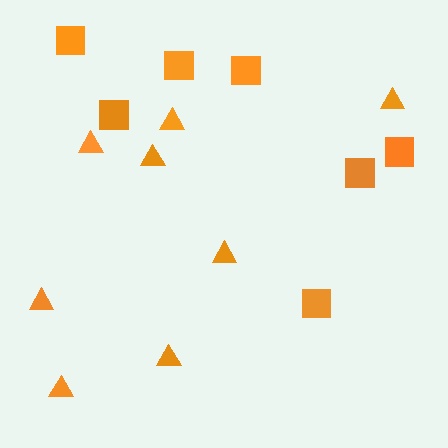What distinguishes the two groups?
There are 2 groups: one group of triangles (8) and one group of squares (7).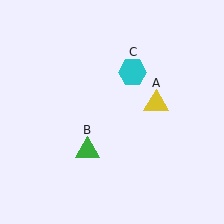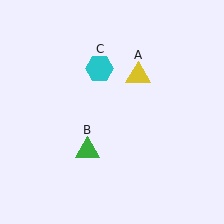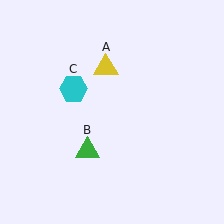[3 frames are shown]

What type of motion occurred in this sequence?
The yellow triangle (object A), cyan hexagon (object C) rotated counterclockwise around the center of the scene.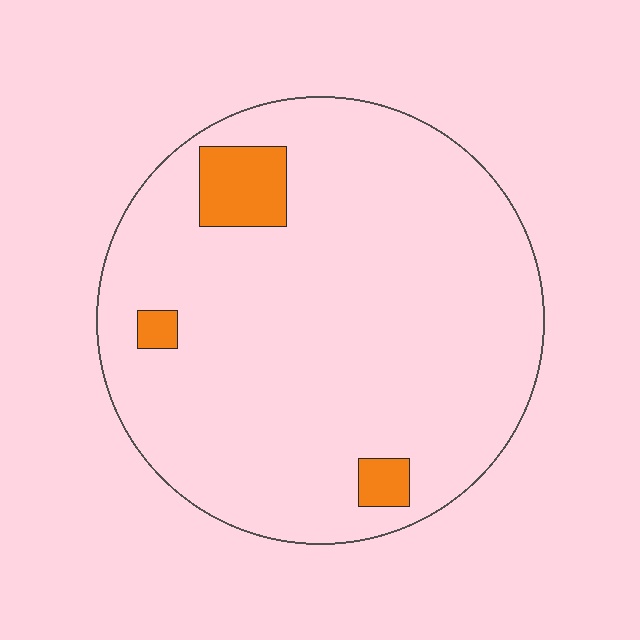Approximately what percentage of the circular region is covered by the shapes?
Approximately 5%.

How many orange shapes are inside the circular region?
3.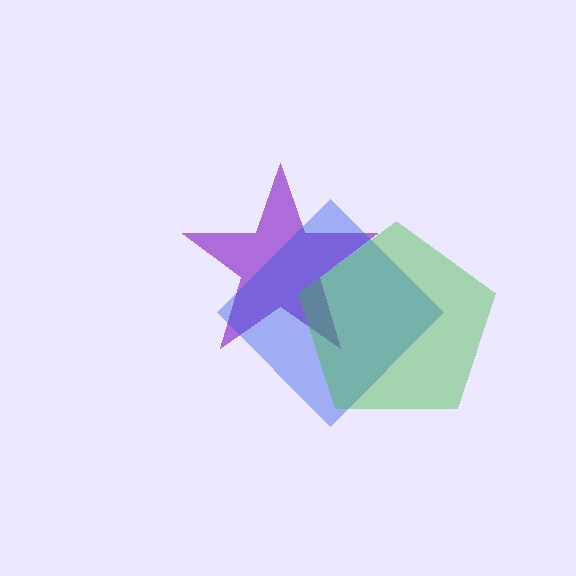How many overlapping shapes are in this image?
There are 3 overlapping shapes in the image.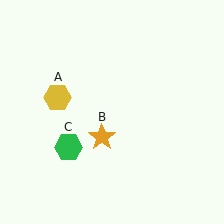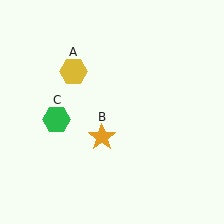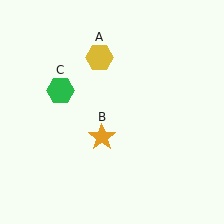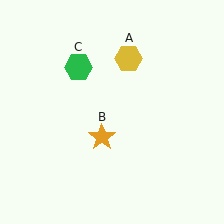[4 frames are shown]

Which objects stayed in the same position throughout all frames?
Orange star (object B) remained stationary.